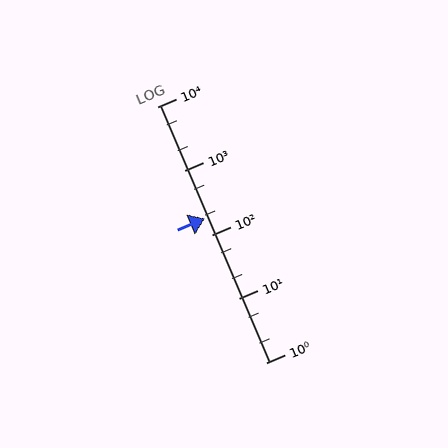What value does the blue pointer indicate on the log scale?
The pointer indicates approximately 180.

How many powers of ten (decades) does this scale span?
The scale spans 4 decades, from 1 to 10000.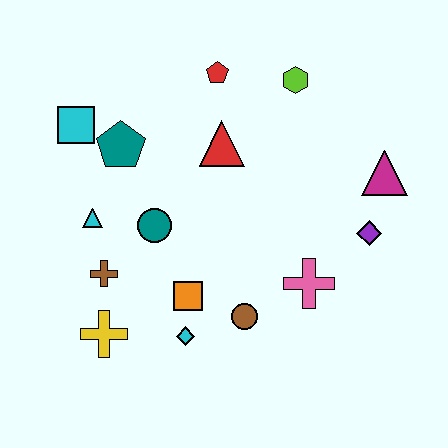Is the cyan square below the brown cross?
No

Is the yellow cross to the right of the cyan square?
Yes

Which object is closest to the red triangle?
The red pentagon is closest to the red triangle.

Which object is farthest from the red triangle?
The yellow cross is farthest from the red triangle.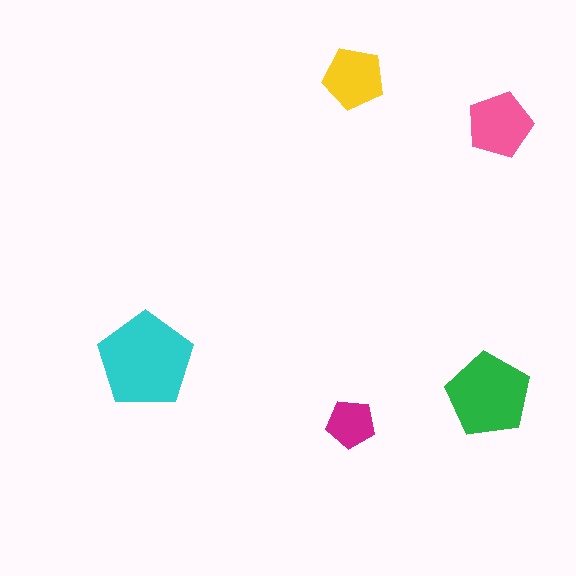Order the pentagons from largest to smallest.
the cyan one, the green one, the pink one, the yellow one, the magenta one.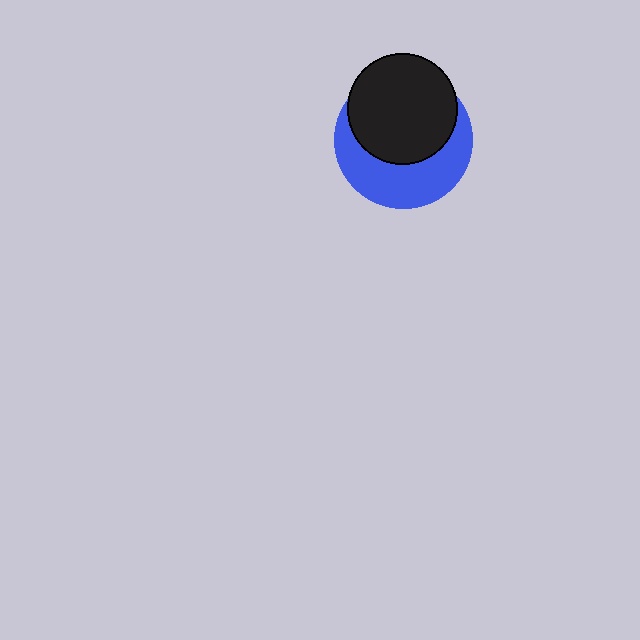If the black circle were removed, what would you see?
You would see the complete blue circle.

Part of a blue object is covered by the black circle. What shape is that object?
It is a circle.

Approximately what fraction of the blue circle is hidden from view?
Roughly 54% of the blue circle is hidden behind the black circle.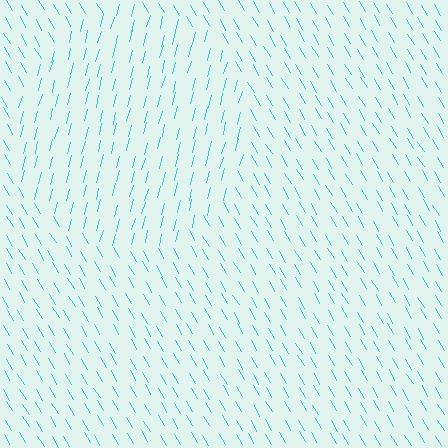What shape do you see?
I see a circle.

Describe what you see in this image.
The image is filled with small cyan line segments. A circle region in the image has lines oriented differently from the surrounding lines, creating a visible texture boundary.